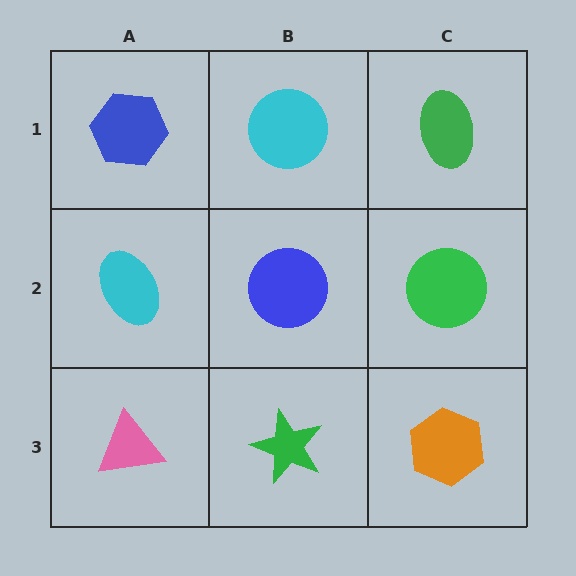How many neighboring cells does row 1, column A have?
2.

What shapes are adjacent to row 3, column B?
A blue circle (row 2, column B), a pink triangle (row 3, column A), an orange hexagon (row 3, column C).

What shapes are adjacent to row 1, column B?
A blue circle (row 2, column B), a blue hexagon (row 1, column A), a green ellipse (row 1, column C).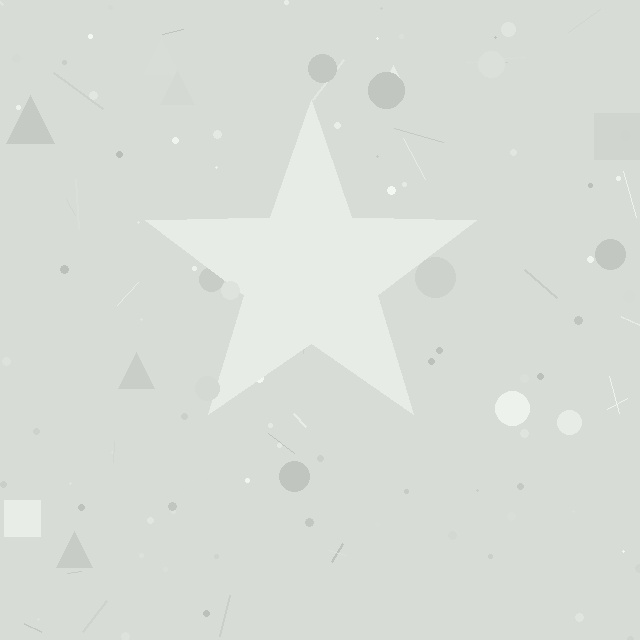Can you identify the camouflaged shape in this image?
The camouflaged shape is a star.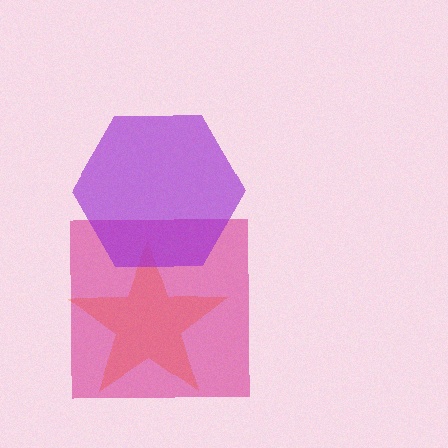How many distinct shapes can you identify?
There are 3 distinct shapes: an orange star, a magenta square, a purple hexagon.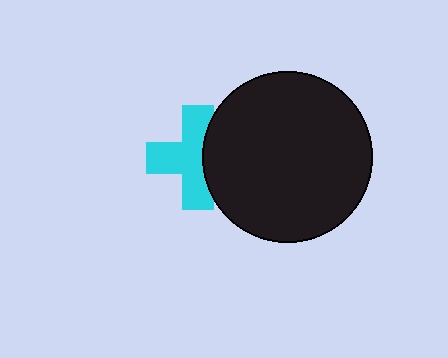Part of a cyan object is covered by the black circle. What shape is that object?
It is a cross.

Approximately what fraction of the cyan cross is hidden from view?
Roughly 33% of the cyan cross is hidden behind the black circle.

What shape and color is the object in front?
The object in front is a black circle.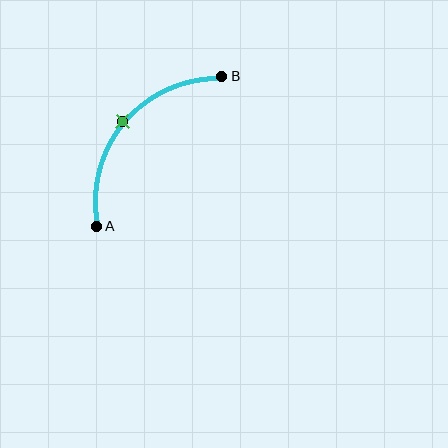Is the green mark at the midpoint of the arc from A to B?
Yes. The green mark lies on the arc at equal arc-length from both A and B — it is the arc midpoint.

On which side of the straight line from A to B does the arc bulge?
The arc bulges above and to the left of the straight line connecting A and B.